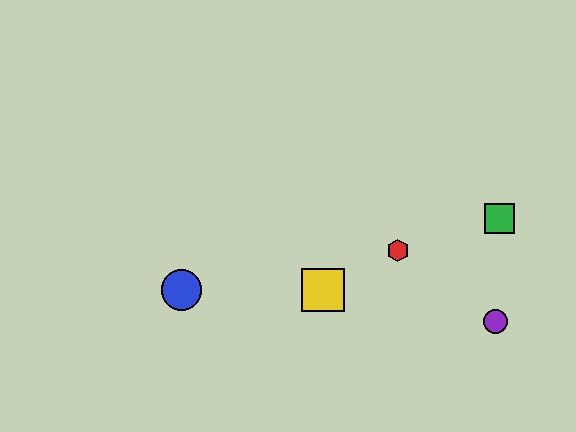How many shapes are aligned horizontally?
2 shapes (the blue circle, the yellow square) are aligned horizontally.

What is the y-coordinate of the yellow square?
The yellow square is at y≈290.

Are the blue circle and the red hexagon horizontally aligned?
No, the blue circle is at y≈290 and the red hexagon is at y≈250.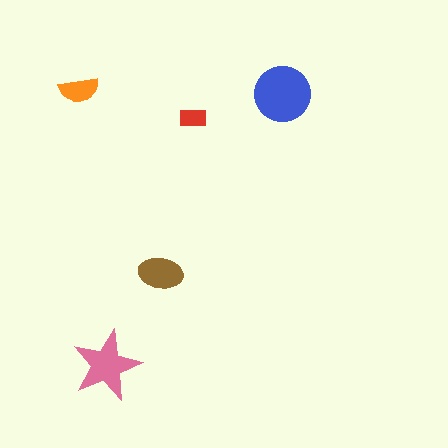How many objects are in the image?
There are 5 objects in the image.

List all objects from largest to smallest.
The blue circle, the pink star, the brown ellipse, the orange semicircle, the red rectangle.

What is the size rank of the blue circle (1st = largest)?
1st.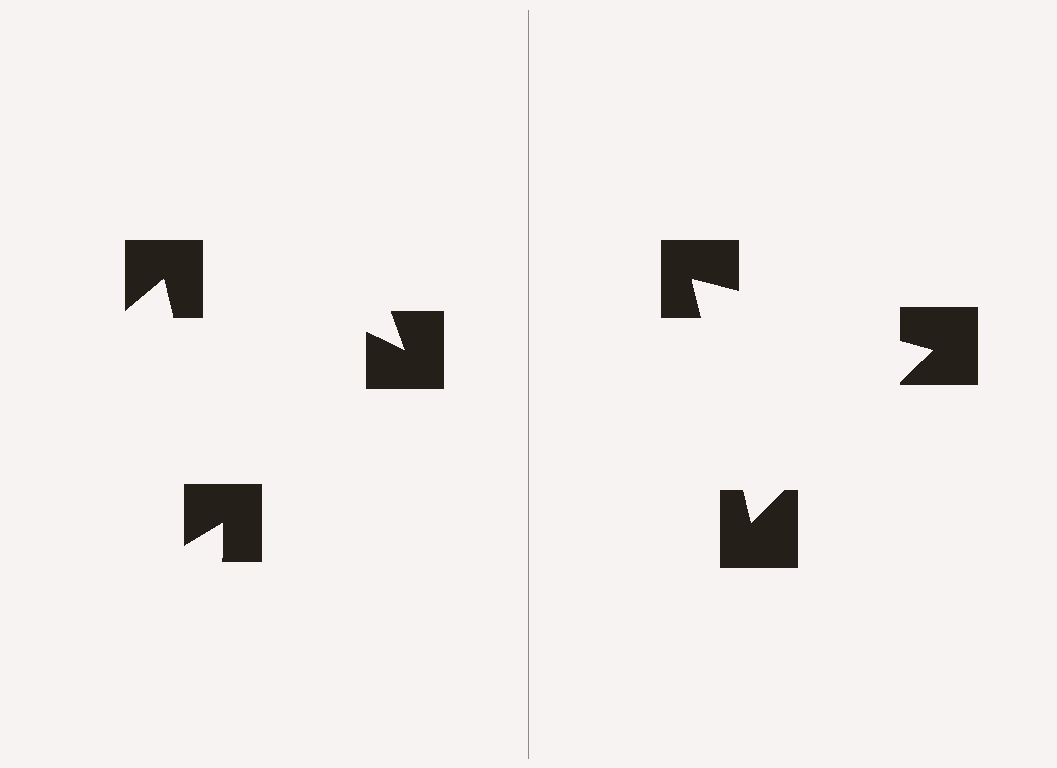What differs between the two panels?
The notched squares are positioned identically on both sides; only the wedge orientations differ. On the right they align to a triangle; on the left they are misaligned.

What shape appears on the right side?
An illusory triangle.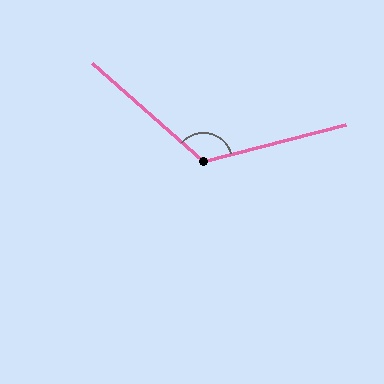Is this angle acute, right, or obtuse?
It is obtuse.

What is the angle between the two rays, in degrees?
Approximately 124 degrees.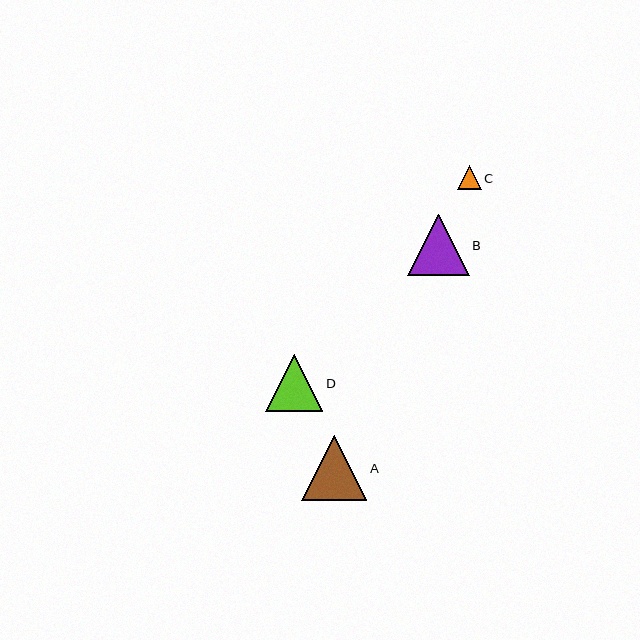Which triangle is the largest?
Triangle A is the largest with a size of approximately 65 pixels.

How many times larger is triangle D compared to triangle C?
Triangle D is approximately 2.4 times the size of triangle C.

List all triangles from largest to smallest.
From largest to smallest: A, B, D, C.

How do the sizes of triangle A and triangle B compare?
Triangle A and triangle B are approximately the same size.